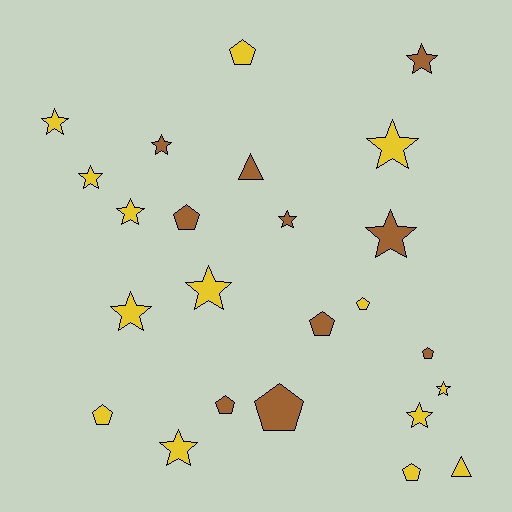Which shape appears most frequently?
Star, with 13 objects.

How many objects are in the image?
There are 24 objects.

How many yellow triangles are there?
There is 1 yellow triangle.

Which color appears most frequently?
Yellow, with 14 objects.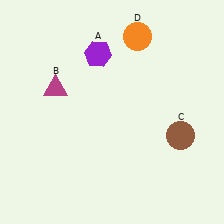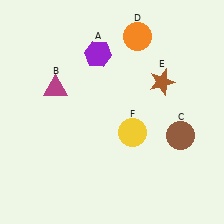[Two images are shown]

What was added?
A brown star (E), a yellow circle (F) were added in Image 2.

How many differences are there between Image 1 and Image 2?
There are 2 differences between the two images.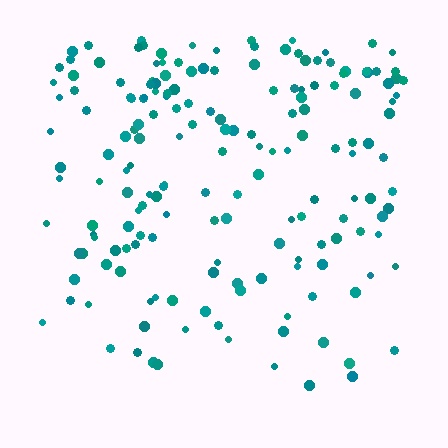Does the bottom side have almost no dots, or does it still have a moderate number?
Still a moderate number, just noticeably fewer than the top.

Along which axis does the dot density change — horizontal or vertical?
Vertical.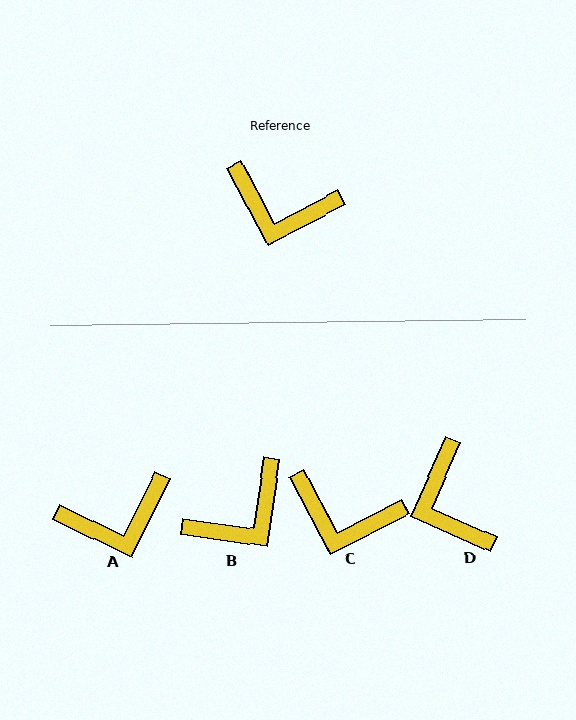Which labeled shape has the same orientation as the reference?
C.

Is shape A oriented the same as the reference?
No, it is off by about 36 degrees.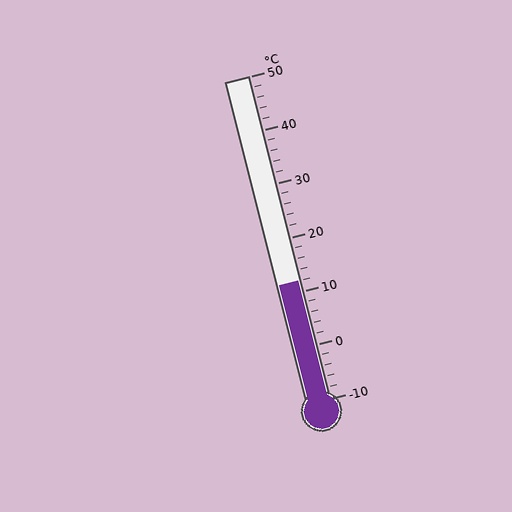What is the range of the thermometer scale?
The thermometer scale ranges from -10°C to 50°C.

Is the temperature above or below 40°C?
The temperature is below 40°C.